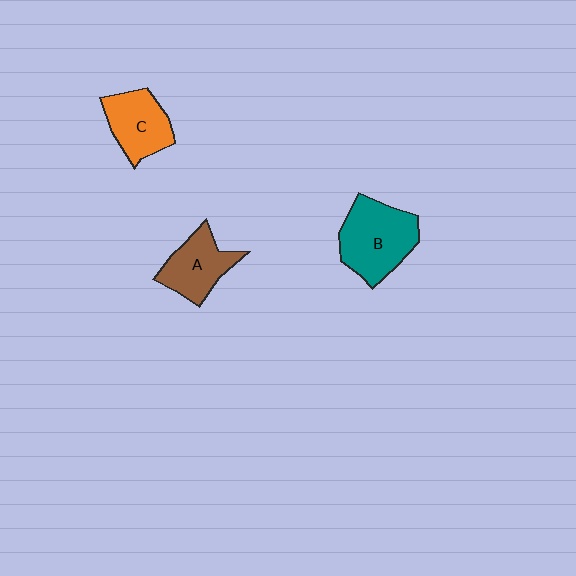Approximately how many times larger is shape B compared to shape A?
Approximately 1.4 times.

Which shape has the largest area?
Shape B (teal).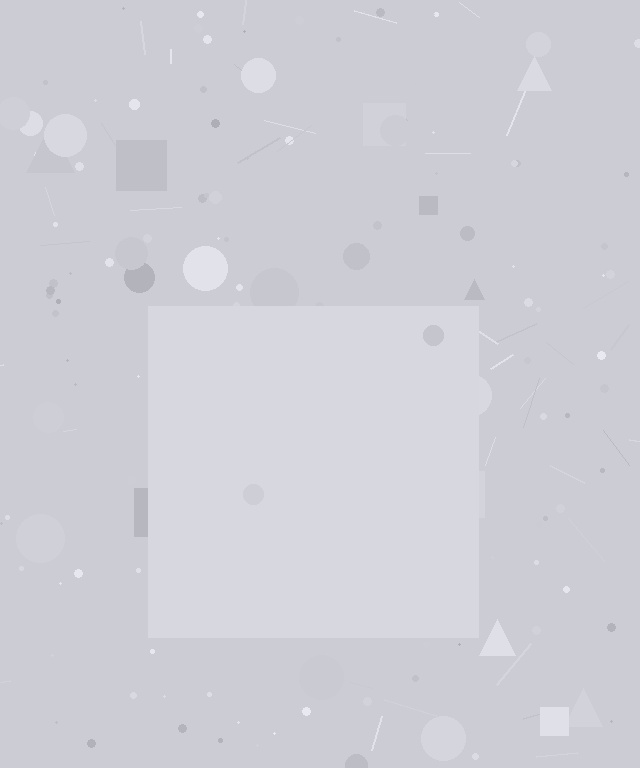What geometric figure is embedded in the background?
A square is embedded in the background.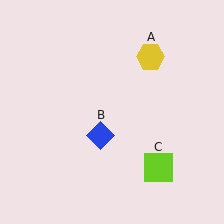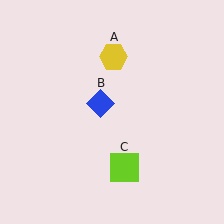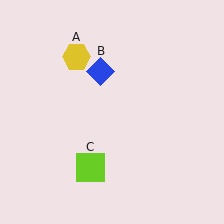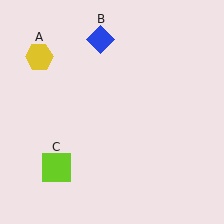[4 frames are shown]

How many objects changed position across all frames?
3 objects changed position: yellow hexagon (object A), blue diamond (object B), lime square (object C).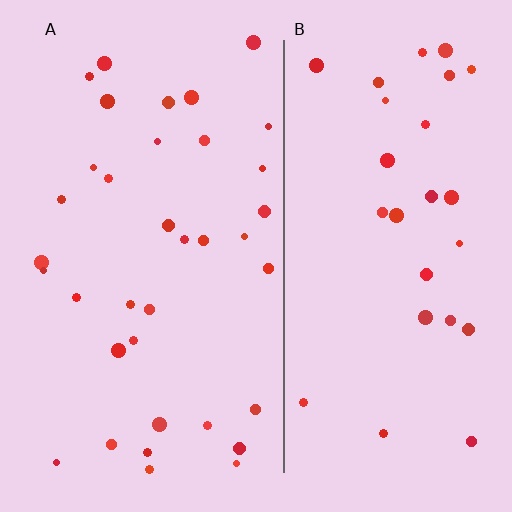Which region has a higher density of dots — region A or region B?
A (the left).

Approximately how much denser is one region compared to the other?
Approximately 1.3× — region A over region B.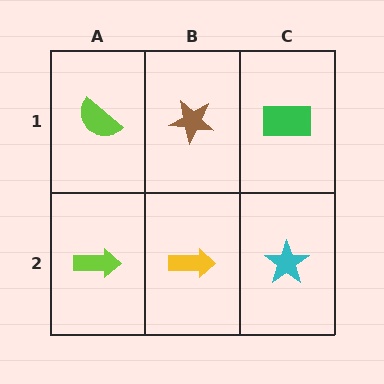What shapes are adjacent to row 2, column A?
A lime semicircle (row 1, column A), a yellow arrow (row 2, column B).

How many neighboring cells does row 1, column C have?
2.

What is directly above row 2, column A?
A lime semicircle.